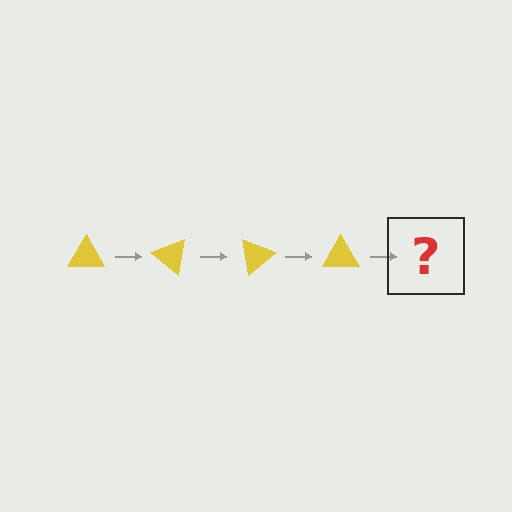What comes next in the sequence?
The next element should be a yellow triangle rotated 160 degrees.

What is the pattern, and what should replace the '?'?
The pattern is that the triangle rotates 40 degrees each step. The '?' should be a yellow triangle rotated 160 degrees.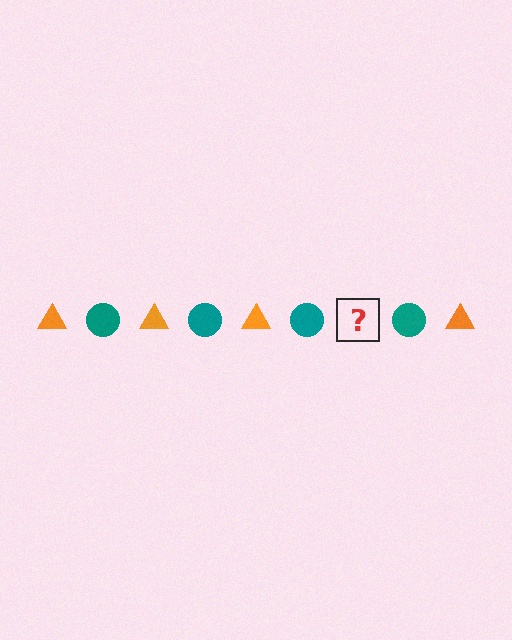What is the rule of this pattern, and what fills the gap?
The rule is that the pattern alternates between orange triangle and teal circle. The gap should be filled with an orange triangle.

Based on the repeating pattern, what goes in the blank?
The blank should be an orange triangle.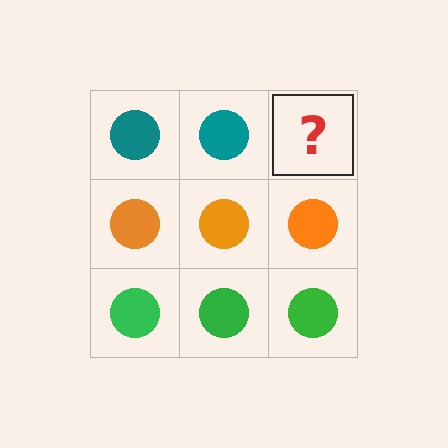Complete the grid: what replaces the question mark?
The question mark should be replaced with a teal circle.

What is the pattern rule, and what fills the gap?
The rule is that each row has a consistent color. The gap should be filled with a teal circle.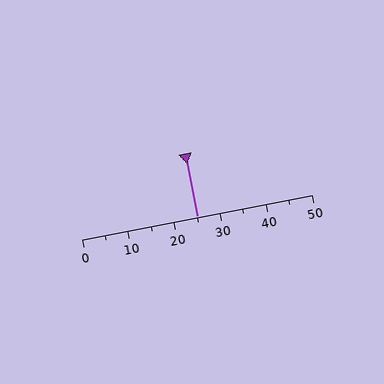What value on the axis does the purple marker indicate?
The marker indicates approximately 25.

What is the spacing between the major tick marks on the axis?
The major ticks are spaced 10 apart.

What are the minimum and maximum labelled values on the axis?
The axis runs from 0 to 50.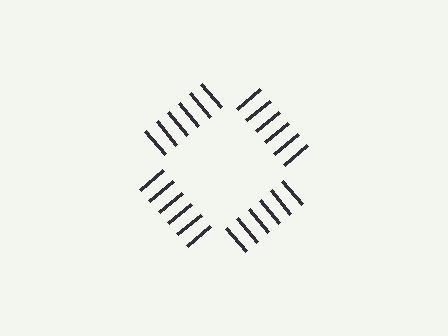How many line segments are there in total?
24 — 6 along each of the 4 edges.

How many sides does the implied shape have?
4 sides — the line-ends trace a square.